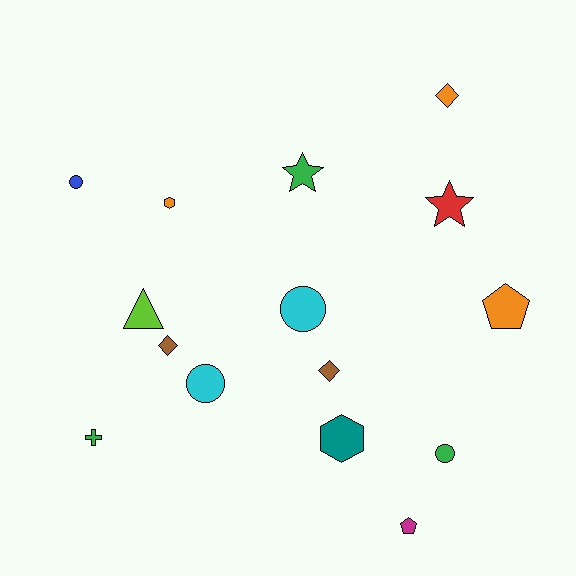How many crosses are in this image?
There is 1 cross.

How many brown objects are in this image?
There are 2 brown objects.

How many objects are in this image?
There are 15 objects.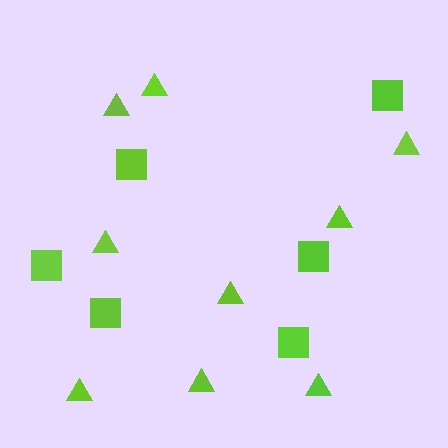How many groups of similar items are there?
There are 2 groups: one group of triangles (9) and one group of squares (6).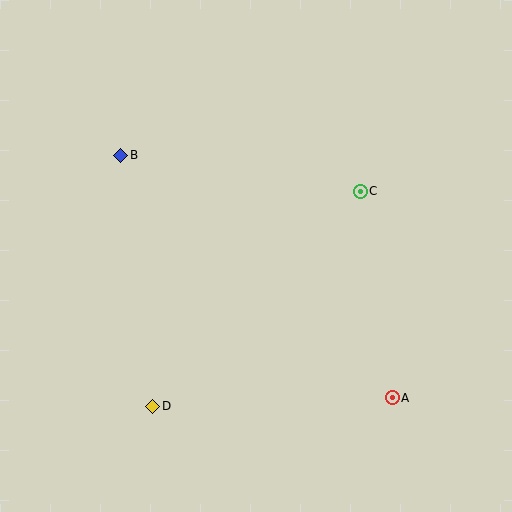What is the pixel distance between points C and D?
The distance between C and D is 299 pixels.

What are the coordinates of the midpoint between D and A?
The midpoint between D and A is at (273, 402).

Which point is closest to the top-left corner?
Point B is closest to the top-left corner.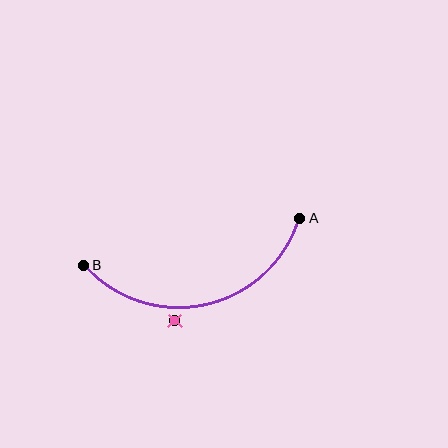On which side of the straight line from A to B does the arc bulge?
The arc bulges below the straight line connecting A and B.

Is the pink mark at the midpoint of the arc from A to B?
No — the pink mark does not lie on the arc at all. It sits slightly outside the curve.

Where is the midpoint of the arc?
The arc midpoint is the point on the curve farthest from the straight line joining A and B. It sits below that line.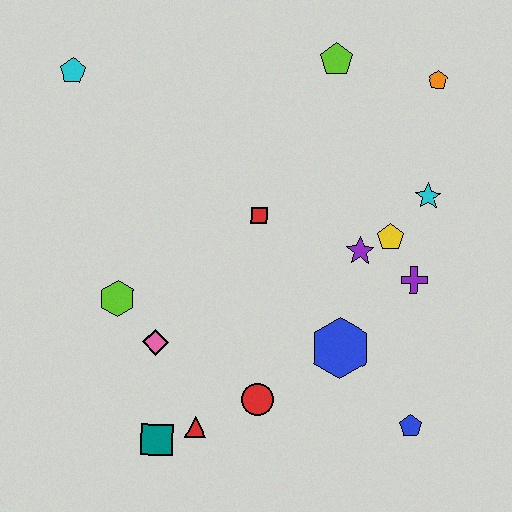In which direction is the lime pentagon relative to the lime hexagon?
The lime pentagon is above the lime hexagon.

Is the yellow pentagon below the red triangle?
No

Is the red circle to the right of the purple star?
No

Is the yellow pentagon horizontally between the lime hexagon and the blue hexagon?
No